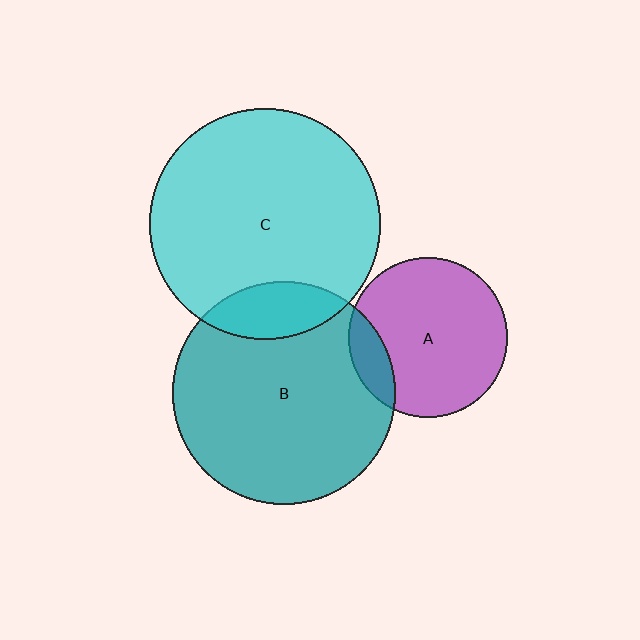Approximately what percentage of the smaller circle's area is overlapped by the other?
Approximately 15%.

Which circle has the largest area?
Circle C (cyan).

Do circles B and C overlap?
Yes.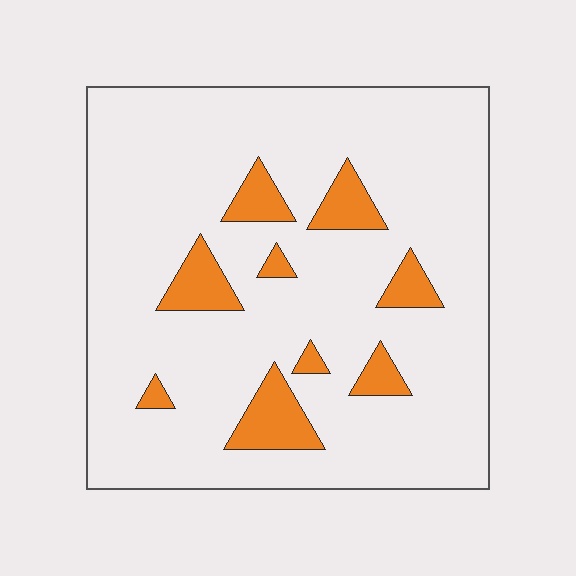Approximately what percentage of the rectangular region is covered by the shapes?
Approximately 10%.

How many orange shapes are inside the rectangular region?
9.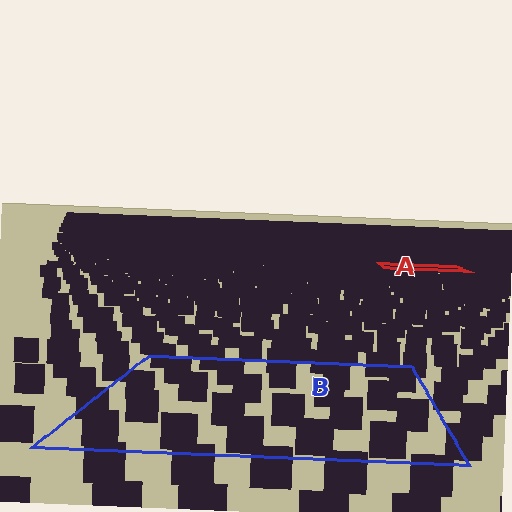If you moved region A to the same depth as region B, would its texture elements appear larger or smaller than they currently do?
They would appear larger. At a closer depth, the same texture elements are projected at a bigger on-screen size.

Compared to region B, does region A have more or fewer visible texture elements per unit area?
Region A has more texture elements per unit area — they are packed more densely because it is farther away.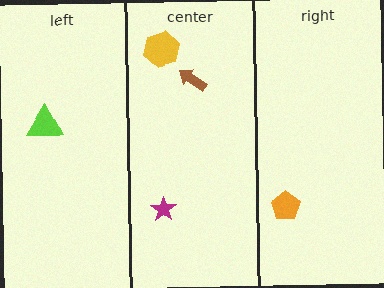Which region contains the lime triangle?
The left region.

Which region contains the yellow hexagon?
The center region.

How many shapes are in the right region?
1.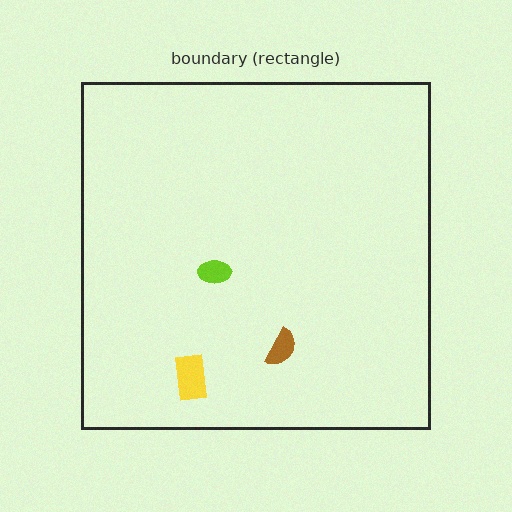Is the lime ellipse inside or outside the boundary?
Inside.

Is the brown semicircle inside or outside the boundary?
Inside.